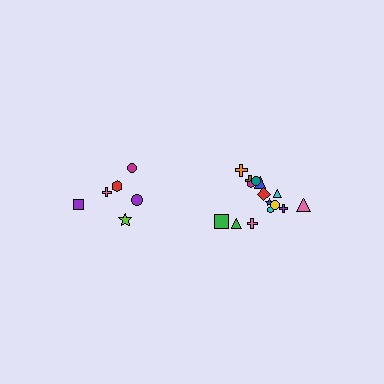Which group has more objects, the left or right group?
The right group.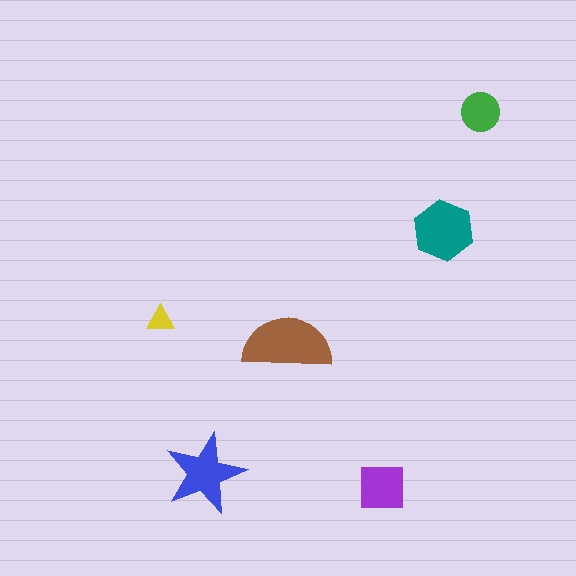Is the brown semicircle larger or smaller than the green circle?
Larger.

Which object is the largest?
The brown semicircle.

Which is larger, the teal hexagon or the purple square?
The teal hexagon.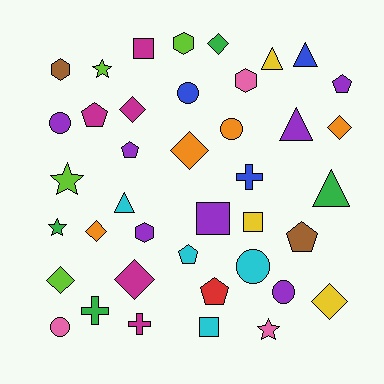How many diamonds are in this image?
There are 8 diamonds.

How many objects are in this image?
There are 40 objects.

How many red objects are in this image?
There is 1 red object.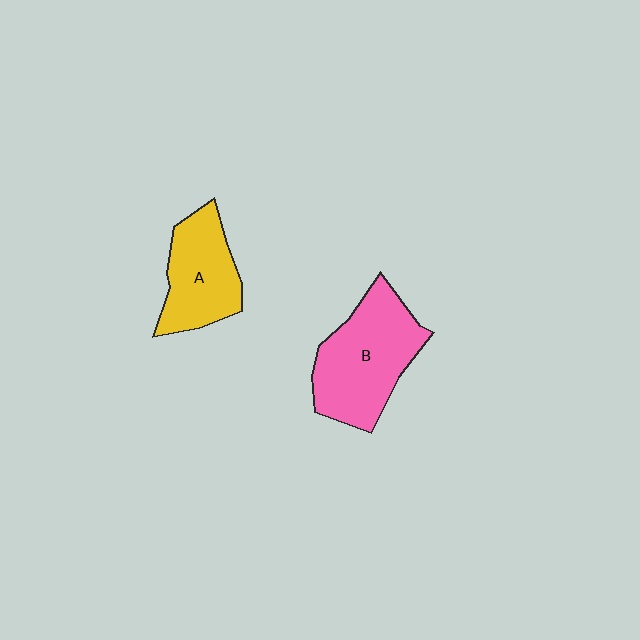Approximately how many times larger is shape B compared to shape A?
Approximately 1.4 times.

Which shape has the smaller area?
Shape A (yellow).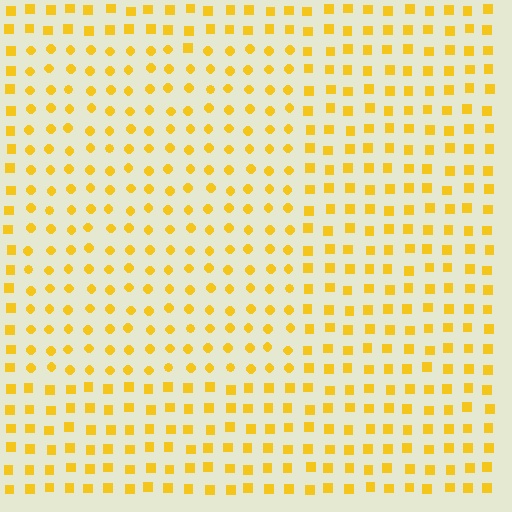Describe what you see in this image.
The image is filled with small yellow elements arranged in a uniform grid. A rectangle-shaped region contains circles, while the surrounding area contains squares. The boundary is defined purely by the change in element shape.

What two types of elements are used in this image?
The image uses circles inside the rectangle region and squares outside it.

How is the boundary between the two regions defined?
The boundary is defined by a change in element shape: circles inside vs. squares outside. All elements share the same color and spacing.